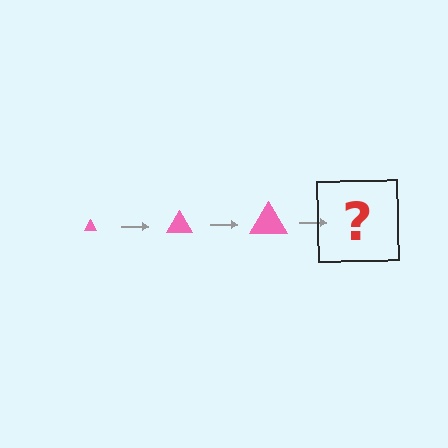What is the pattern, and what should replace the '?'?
The pattern is that the triangle gets progressively larger each step. The '?' should be a pink triangle, larger than the previous one.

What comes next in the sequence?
The next element should be a pink triangle, larger than the previous one.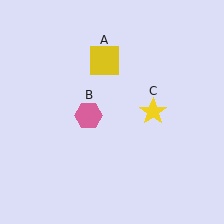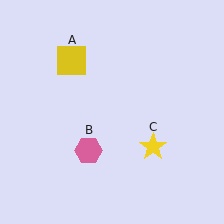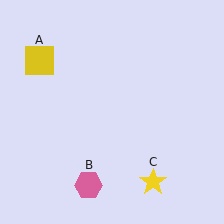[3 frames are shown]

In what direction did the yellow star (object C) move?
The yellow star (object C) moved down.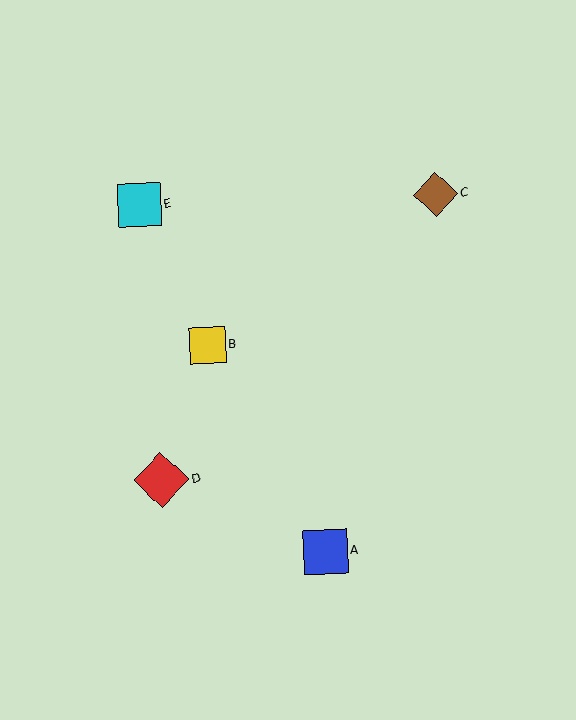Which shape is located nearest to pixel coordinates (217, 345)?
The yellow square (labeled B) at (208, 345) is nearest to that location.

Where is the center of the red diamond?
The center of the red diamond is at (161, 480).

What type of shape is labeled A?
Shape A is a blue square.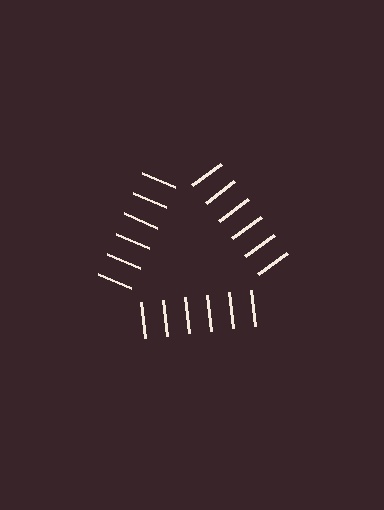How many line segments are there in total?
18 — 6 along each of the 3 edges.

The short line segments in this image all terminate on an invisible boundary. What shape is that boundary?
An illusory triangle — the line segments terminate on its edges but no continuous stroke is drawn.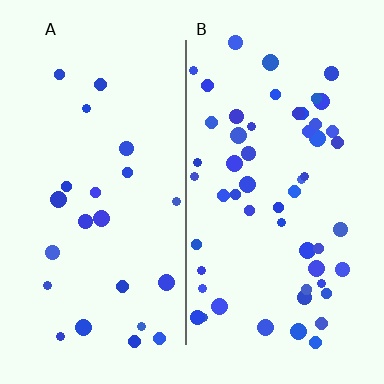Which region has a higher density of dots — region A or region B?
B (the right).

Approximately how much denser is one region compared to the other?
Approximately 2.3× — region B over region A.